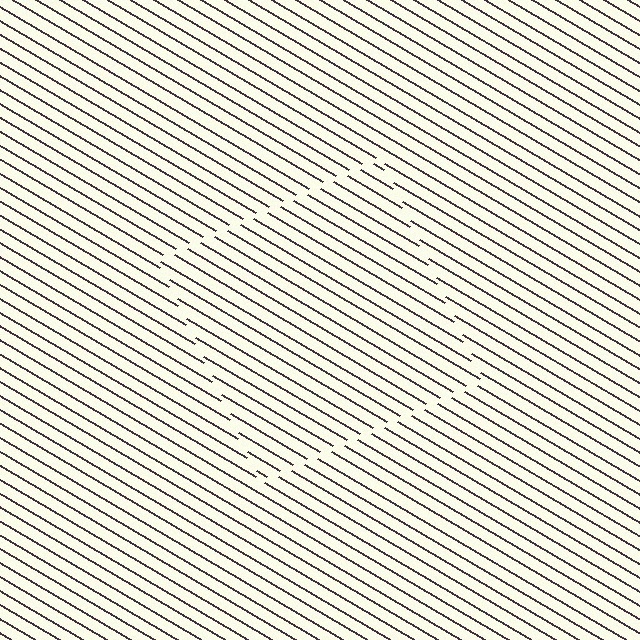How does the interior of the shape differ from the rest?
The interior of the shape contains the same grating, shifted by half a period — the contour is defined by the phase discontinuity where line-ends from the inner and outer gratings abut.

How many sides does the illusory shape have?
4 sides — the line-ends trace a square.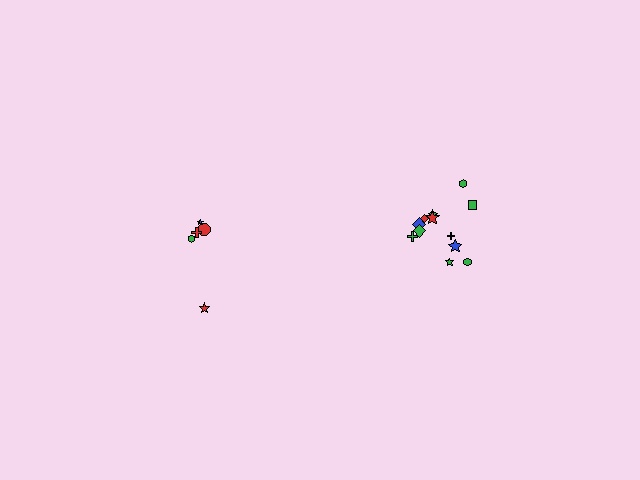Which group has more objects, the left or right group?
The right group.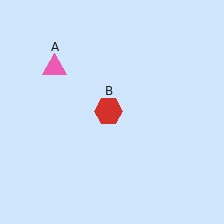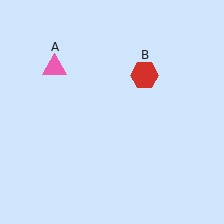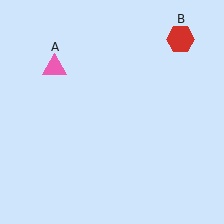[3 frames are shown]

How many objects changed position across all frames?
1 object changed position: red hexagon (object B).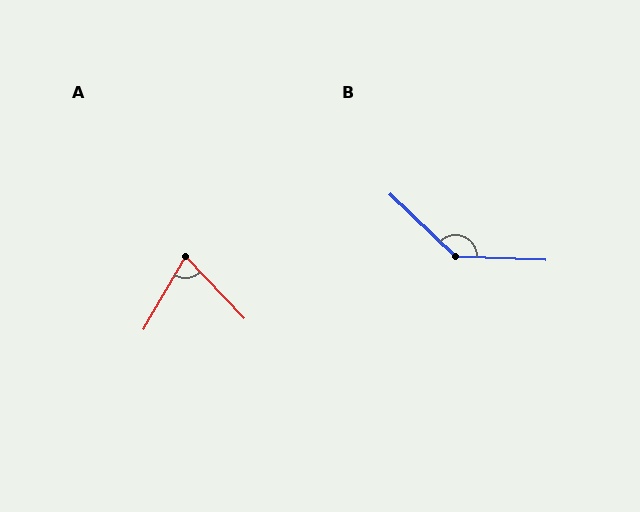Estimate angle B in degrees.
Approximately 138 degrees.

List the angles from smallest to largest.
A (74°), B (138°).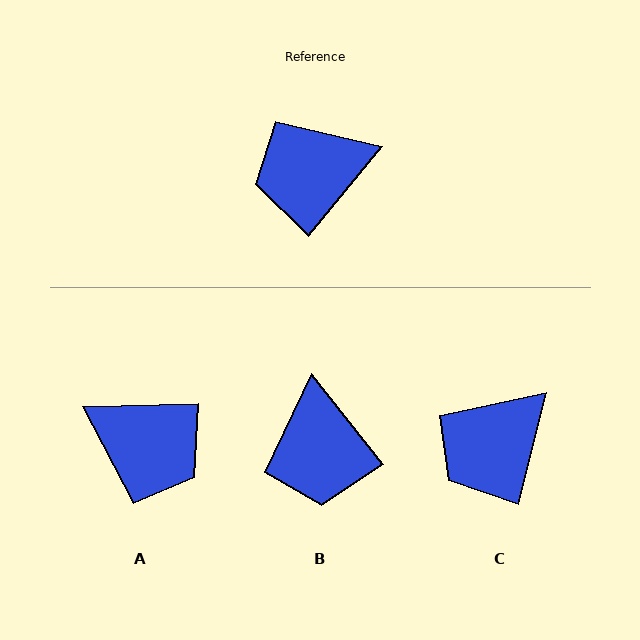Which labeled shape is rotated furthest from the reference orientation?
A, about 131 degrees away.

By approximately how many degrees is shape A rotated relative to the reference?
Approximately 131 degrees counter-clockwise.